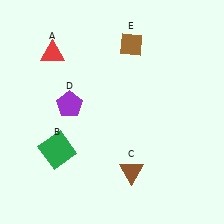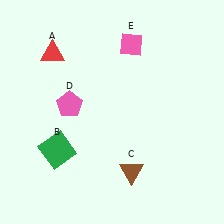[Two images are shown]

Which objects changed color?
D changed from purple to pink. E changed from brown to pink.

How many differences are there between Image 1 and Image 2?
There are 2 differences between the two images.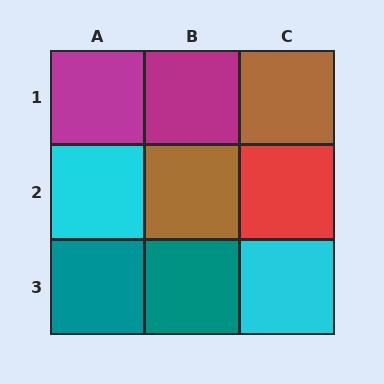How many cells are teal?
2 cells are teal.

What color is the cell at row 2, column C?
Red.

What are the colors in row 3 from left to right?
Teal, teal, cyan.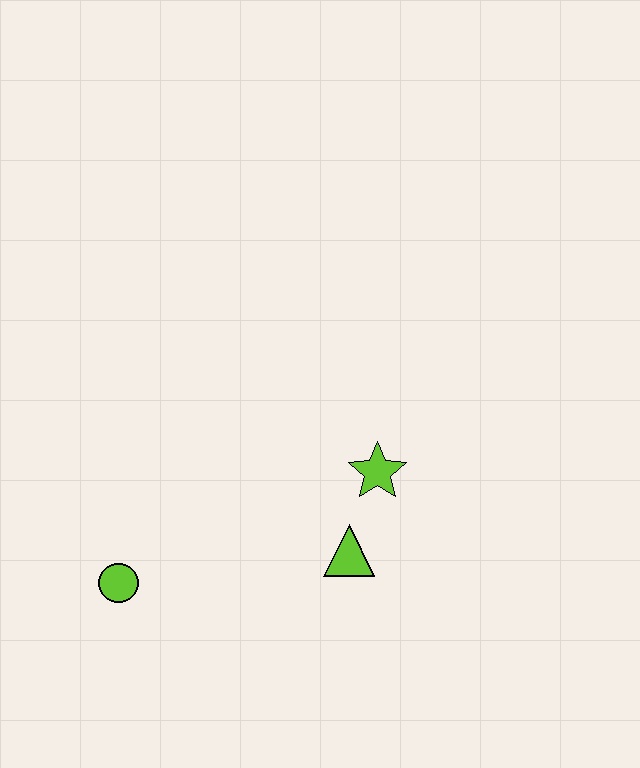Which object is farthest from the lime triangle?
The lime circle is farthest from the lime triangle.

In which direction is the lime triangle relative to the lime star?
The lime triangle is below the lime star.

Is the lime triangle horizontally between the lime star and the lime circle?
Yes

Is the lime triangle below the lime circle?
No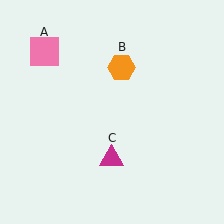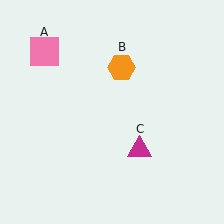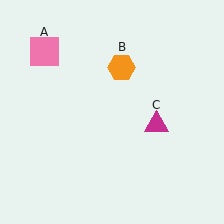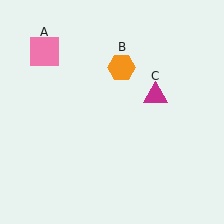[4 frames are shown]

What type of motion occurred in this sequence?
The magenta triangle (object C) rotated counterclockwise around the center of the scene.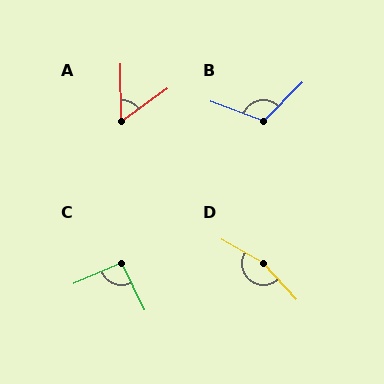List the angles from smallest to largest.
A (55°), C (92°), B (116°), D (161°).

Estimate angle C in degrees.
Approximately 92 degrees.